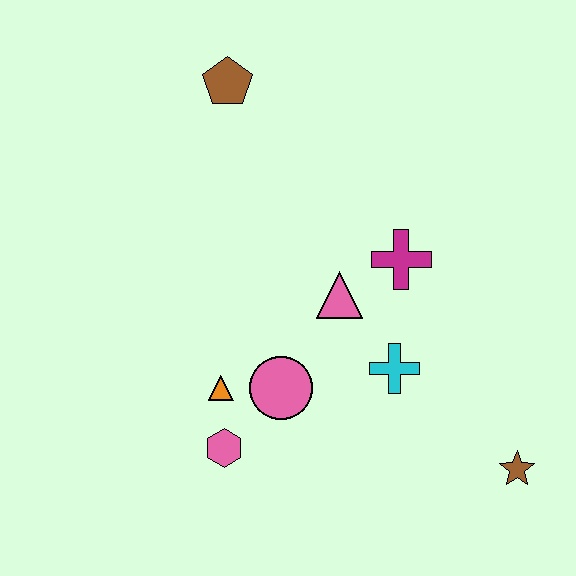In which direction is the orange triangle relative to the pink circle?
The orange triangle is to the left of the pink circle.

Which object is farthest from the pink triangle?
The brown star is farthest from the pink triangle.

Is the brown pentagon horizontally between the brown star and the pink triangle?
No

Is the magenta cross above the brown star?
Yes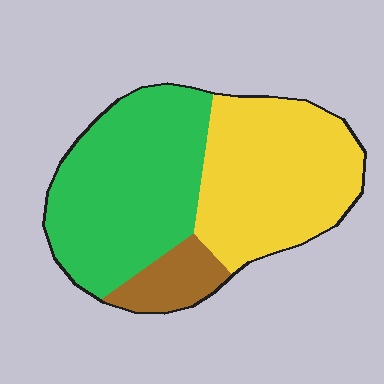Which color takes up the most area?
Green, at roughly 45%.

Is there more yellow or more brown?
Yellow.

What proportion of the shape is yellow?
Yellow takes up about two fifths (2/5) of the shape.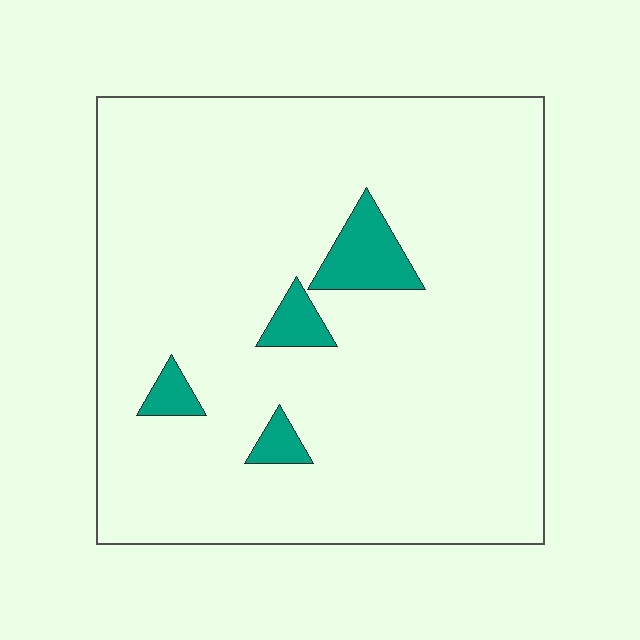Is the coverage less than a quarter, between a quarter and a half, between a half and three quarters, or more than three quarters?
Less than a quarter.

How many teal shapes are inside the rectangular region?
4.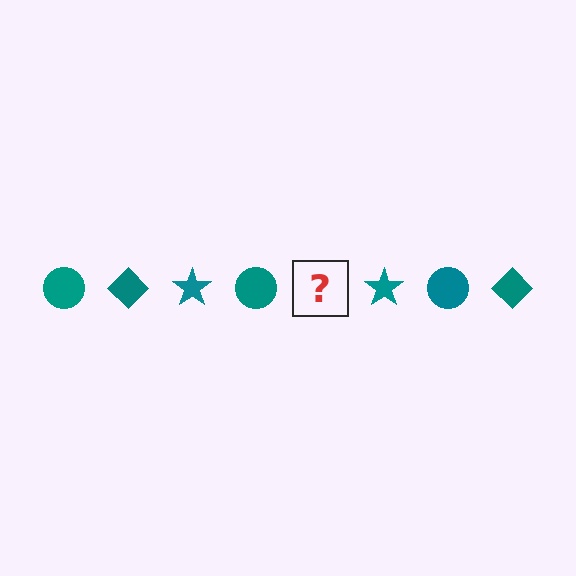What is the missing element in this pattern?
The missing element is a teal diamond.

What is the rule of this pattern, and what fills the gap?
The rule is that the pattern cycles through circle, diamond, star shapes in teal. The gap should be filled with a teal diamond.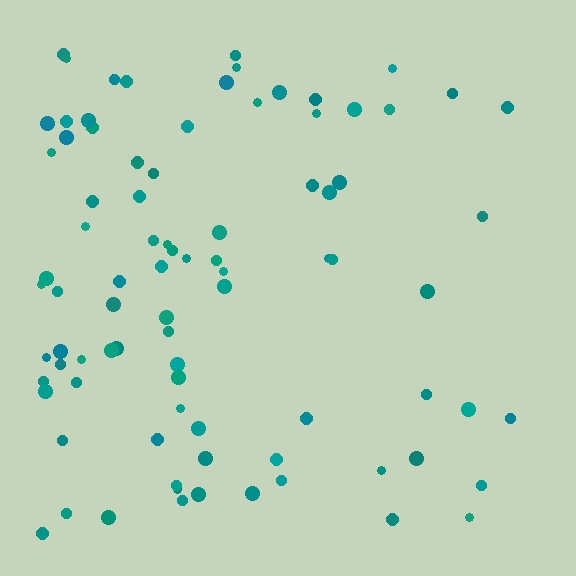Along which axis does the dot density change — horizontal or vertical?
Horizontal.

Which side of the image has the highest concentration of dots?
The left.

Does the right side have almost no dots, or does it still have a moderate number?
Still a moderate number, just noticeably fewer than the left.